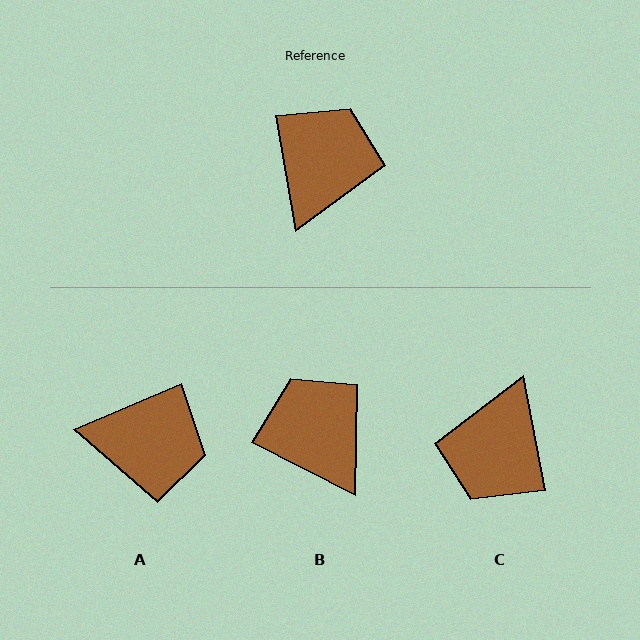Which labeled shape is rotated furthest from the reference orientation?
C, about 179 degrees away.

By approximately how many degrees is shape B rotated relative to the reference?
Approximately 53 degrees counter-clockwise.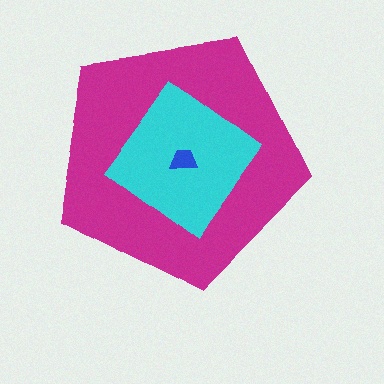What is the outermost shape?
The magenta pentagon.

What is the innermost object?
The blue trapezoid.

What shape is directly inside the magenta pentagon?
The cyan diamond.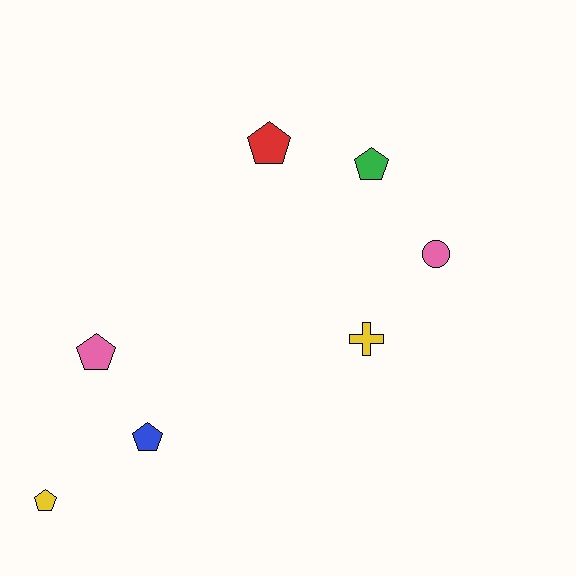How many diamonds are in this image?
There are no diamonds.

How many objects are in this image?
There are 7 objects.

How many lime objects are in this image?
There are no lime objects.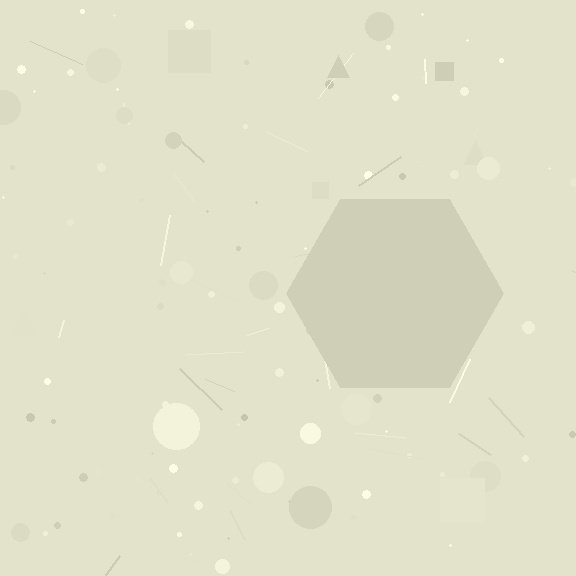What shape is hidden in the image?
A hexagon is hidden in the image.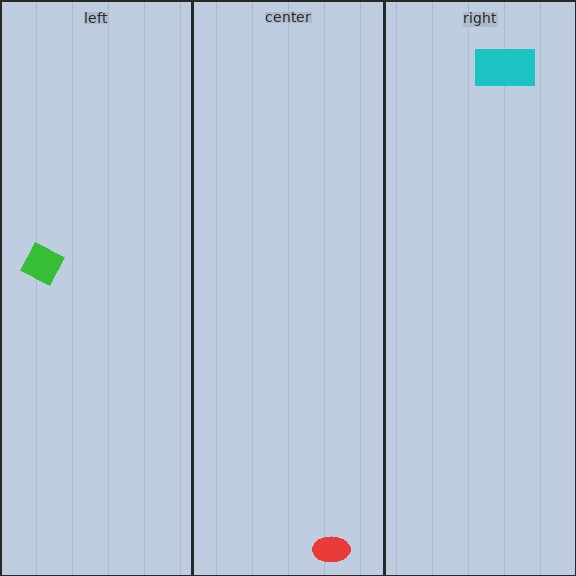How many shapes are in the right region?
1.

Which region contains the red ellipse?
The center region.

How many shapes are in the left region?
1.